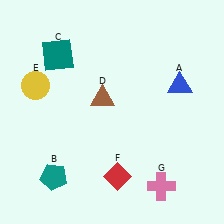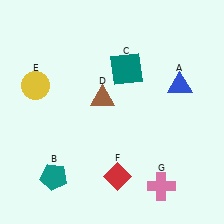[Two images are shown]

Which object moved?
The teal square (C) moved right.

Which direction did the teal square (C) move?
The teal square (C) moved right.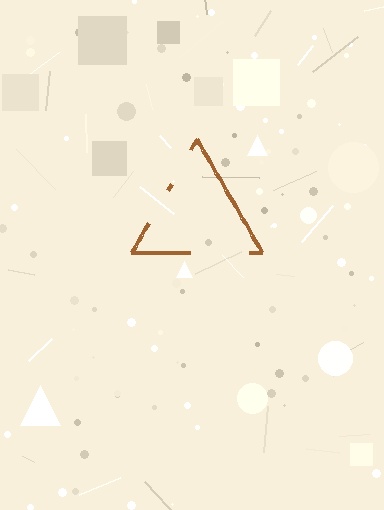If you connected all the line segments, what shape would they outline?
They would outline a triangle.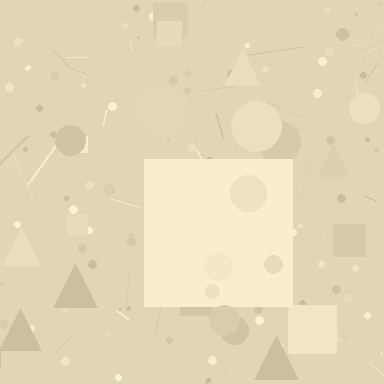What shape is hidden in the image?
A square is hidden in the image.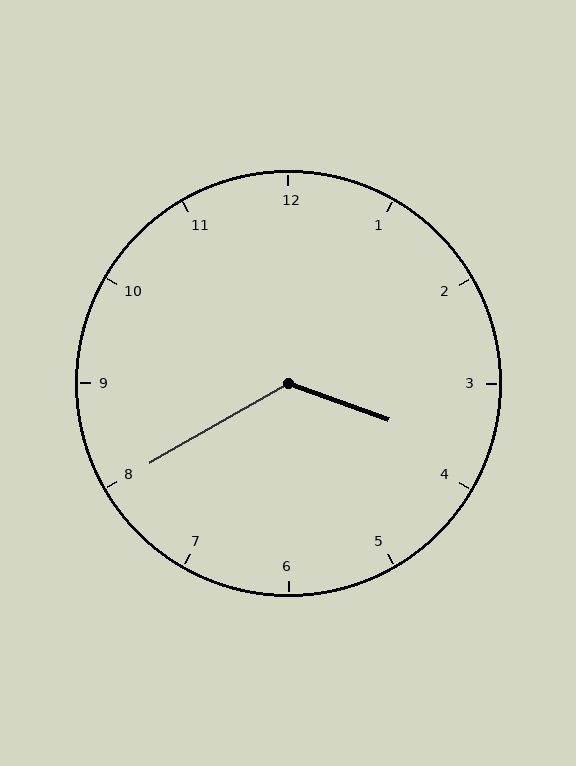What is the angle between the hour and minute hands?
Approximately 130 degrees.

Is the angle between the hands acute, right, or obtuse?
It is obtuse.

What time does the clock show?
3:40.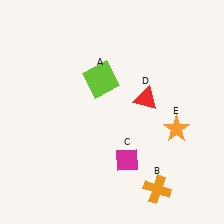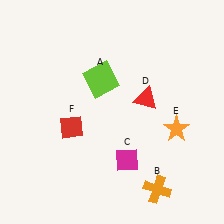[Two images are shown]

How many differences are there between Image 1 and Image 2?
There is 1 difference between the two images.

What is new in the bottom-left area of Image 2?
A red diamond (F) was added in the bottom-left area of Image 2.